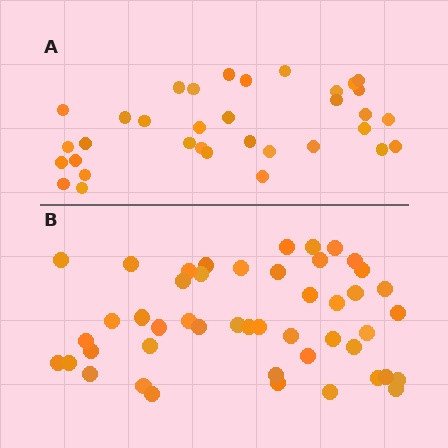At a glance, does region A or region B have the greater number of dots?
Region B (the bottom region) has more dots.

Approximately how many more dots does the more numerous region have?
Region B has approximately 15 more dots than region A.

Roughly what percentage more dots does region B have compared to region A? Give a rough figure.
About 40% more.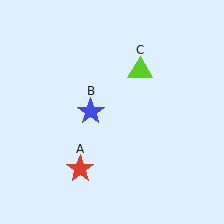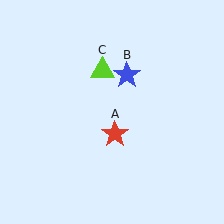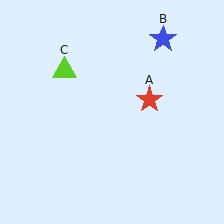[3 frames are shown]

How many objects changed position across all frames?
3 objects changed position: red star (object A), blue star (object B), lime triangle (object C).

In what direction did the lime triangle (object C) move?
The lime triangle (object C) moved left.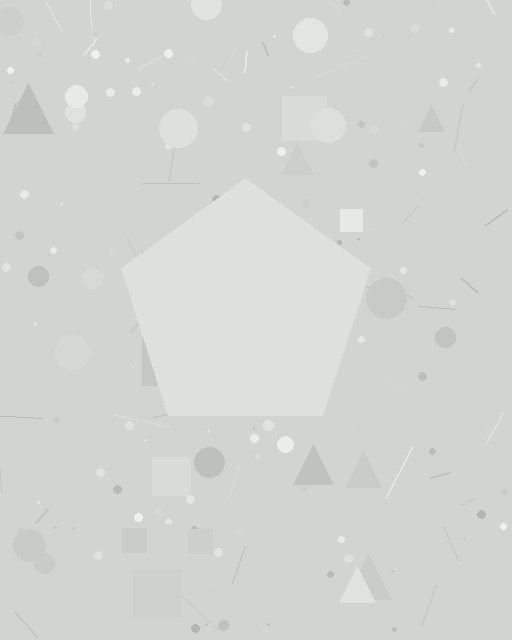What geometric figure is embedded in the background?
A pentagon is embedded in the background.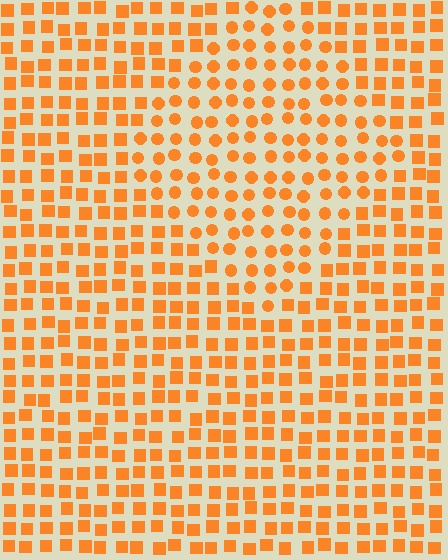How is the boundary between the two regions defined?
The boundary is defined by a change in element shape: circles inside vs. squares outside. All elements share the same color and spacing.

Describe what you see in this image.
The image is filled with small orange elements arranged in a uniform grid. A diamond-shaped region contains circles, while the surrounding area contains squares. The boundary is defined purely by the change in element shape.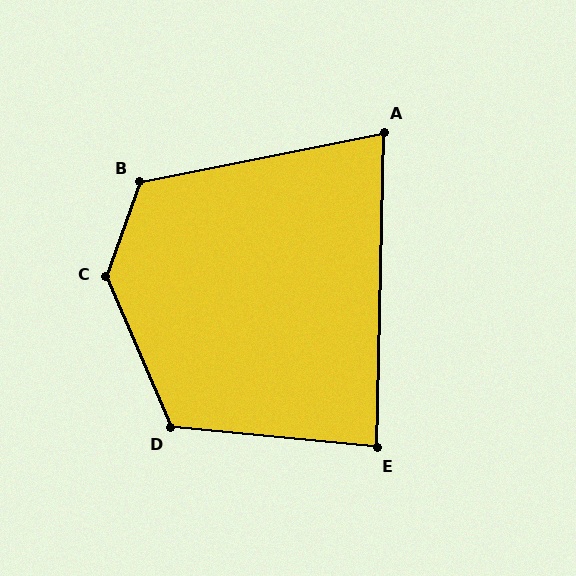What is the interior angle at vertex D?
Approximately 119 degrees (obtuse).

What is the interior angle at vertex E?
Approximately 86 degrees (approximately right).